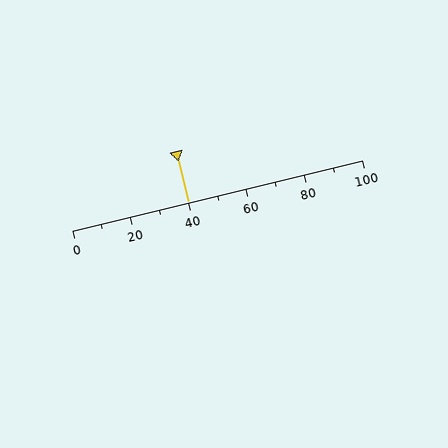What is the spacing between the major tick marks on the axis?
The major ticks are spaced 20 apart.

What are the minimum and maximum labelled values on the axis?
The axis runs from 0 to 100.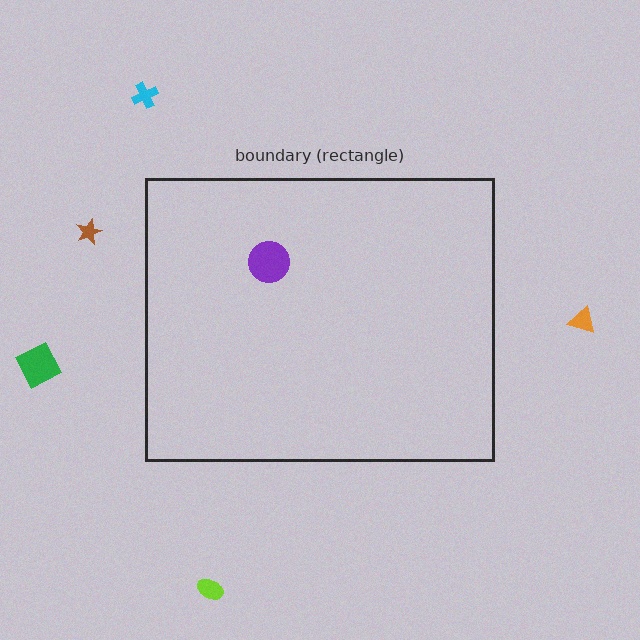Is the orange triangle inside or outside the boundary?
Outside.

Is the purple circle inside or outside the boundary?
Inside.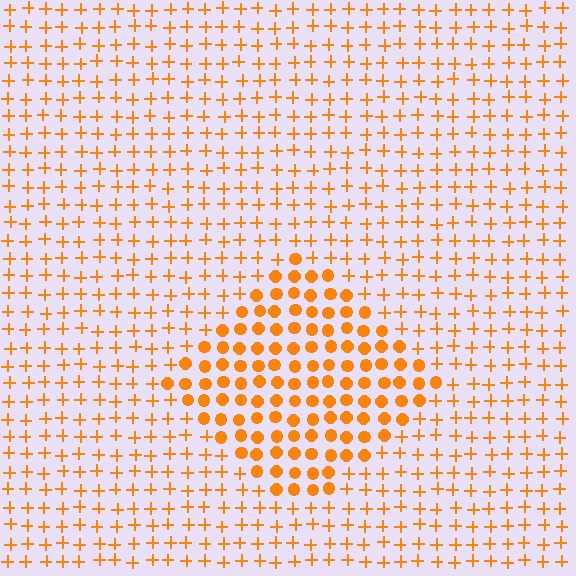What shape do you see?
I see a diamond.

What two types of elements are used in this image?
The image uses circles inside the diamond region and plus signs outside it.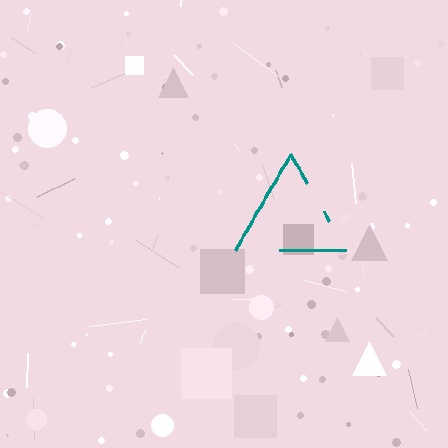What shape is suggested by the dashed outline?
The dashed outline suggests a triangle.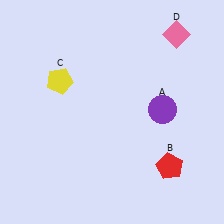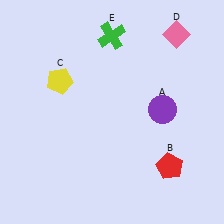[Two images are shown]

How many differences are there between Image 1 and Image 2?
There is 1 difference between the two images.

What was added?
A green cross (E) was added in Image 2.